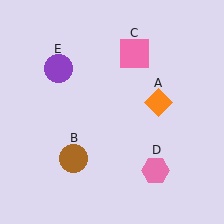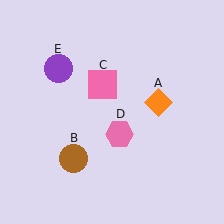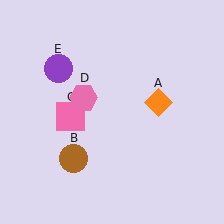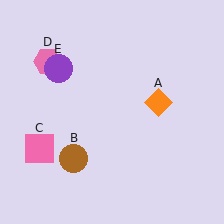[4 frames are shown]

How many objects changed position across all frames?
2 objects changed position: pink square (object C), pink hexagon (object D).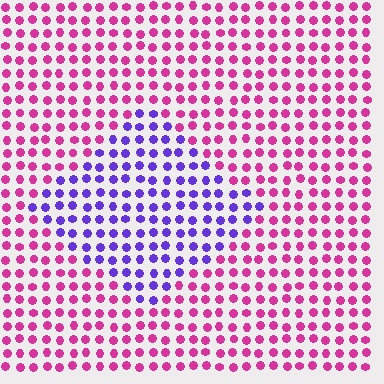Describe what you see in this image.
The image is filled with small magenta elements in a uniform arrangement. A diamond-shaped region is visible where the elements are tinted to a slightly different hue, forming a subtle color boundary.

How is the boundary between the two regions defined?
The boundary is defined purely by a slight shift in hue (about 63 degrees). Spacing, size, and orientation are identical on both sides.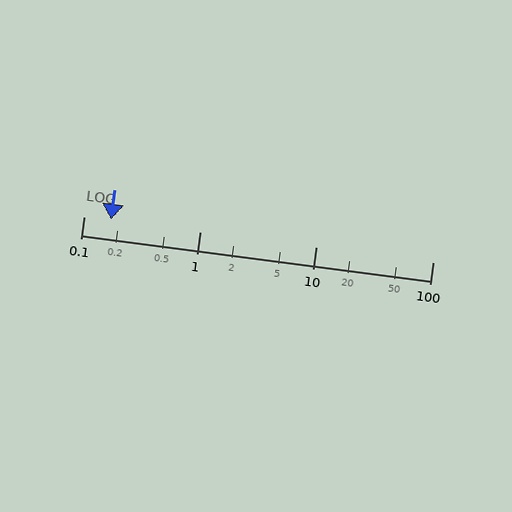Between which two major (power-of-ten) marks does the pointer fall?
The pointer is between 0.1 and 1.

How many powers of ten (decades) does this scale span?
The scale spans 3 decades, from 0.1 to 100.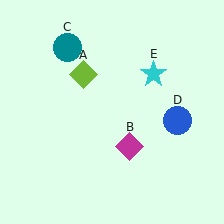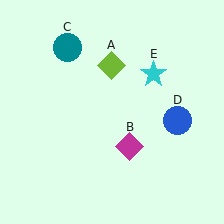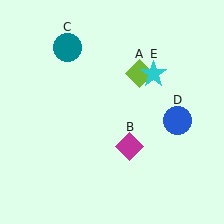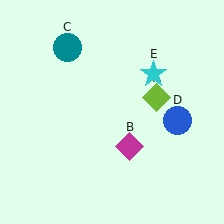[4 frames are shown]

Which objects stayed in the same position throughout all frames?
Magenta diamond (object B) and teal circle (object C) and blue circle (object D) and cyan star (object E) remained stationary.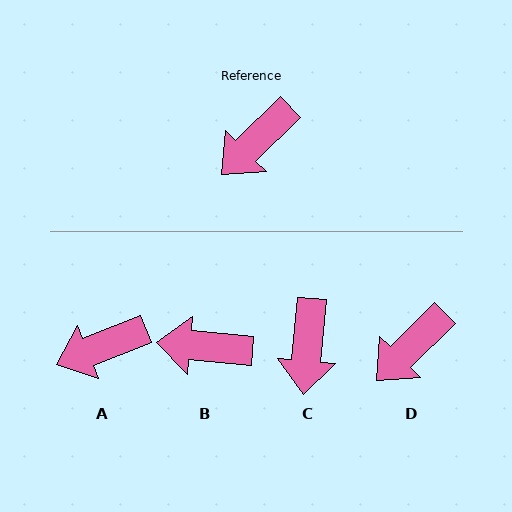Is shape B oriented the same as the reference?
No, it is off by about 50 degrees.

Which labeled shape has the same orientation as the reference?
D.